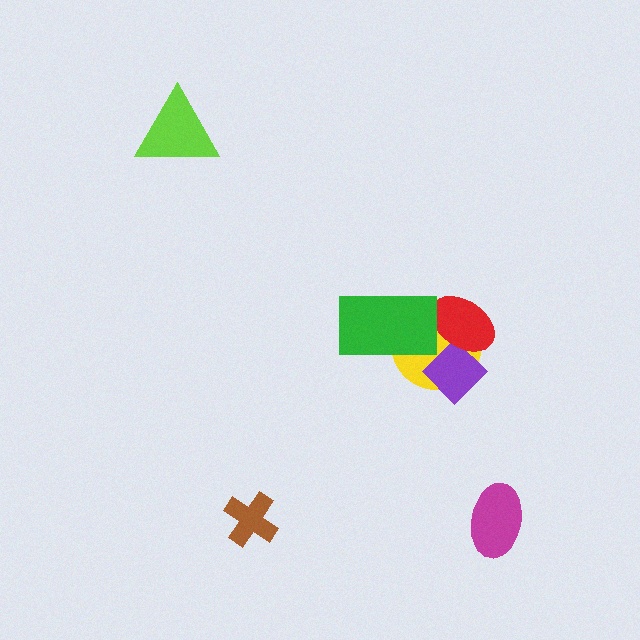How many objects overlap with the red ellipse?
3 objects overlap with the red ellipse.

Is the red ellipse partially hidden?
Yes, it is partially covered by another shape.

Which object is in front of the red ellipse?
The green rectangle is in front of the red ellipse.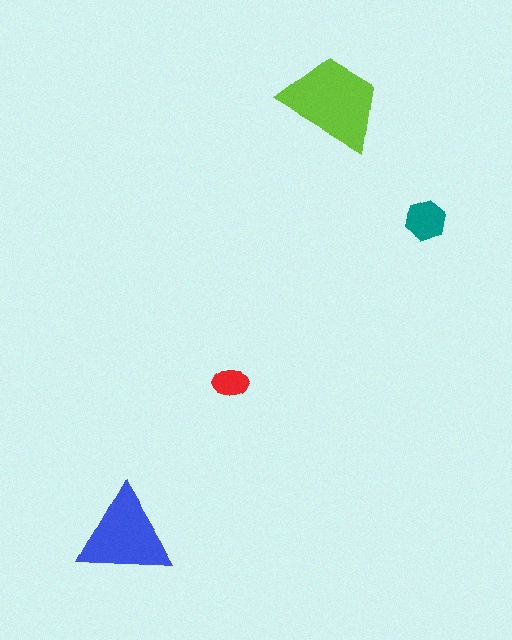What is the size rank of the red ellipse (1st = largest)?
4th.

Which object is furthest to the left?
The blue triangle is leftmost.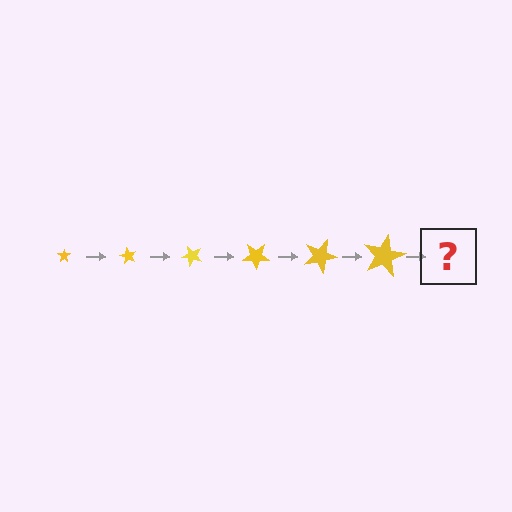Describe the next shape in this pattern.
It should be a star, larger than the previous one and rotated 360 degrees from the start.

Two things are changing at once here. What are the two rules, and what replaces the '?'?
The two rules are that the star grows larger each step and it rotates 60 degrees each step. The '?' should be a star, larger than the previous one and rotated 360 degrees from the start.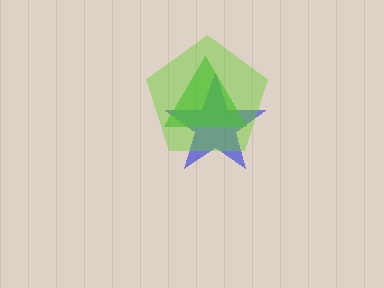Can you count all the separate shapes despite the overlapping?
Yes, there are 3 separate shapes.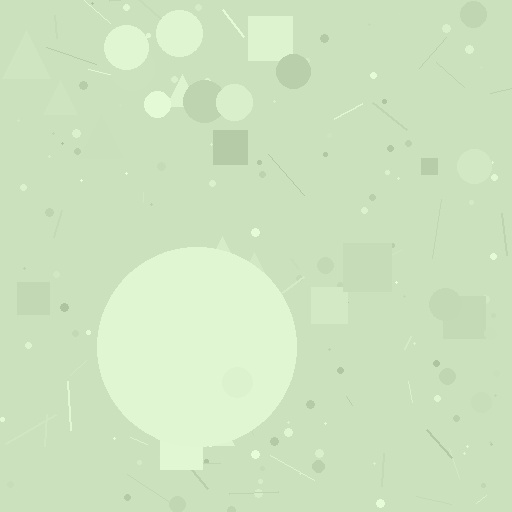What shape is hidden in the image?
A circle is hidden in the image.